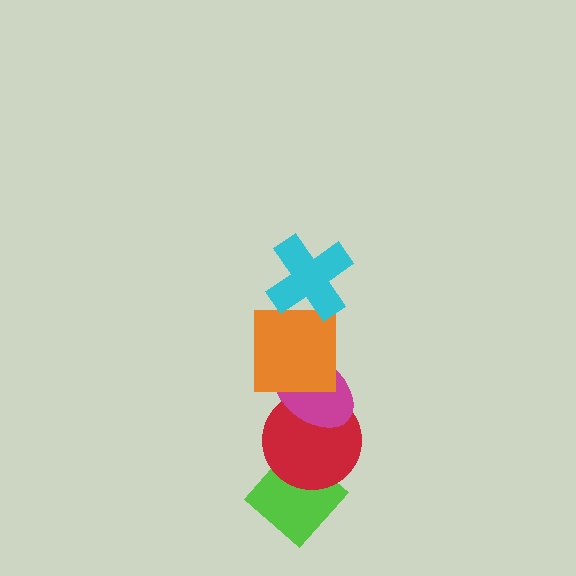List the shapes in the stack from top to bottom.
From top to bottom: the cyan cross, the orange square, the magenta ellipse, the red circle, the lime diamond.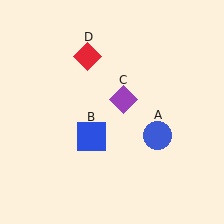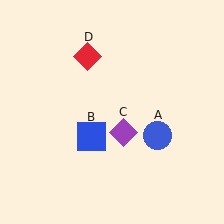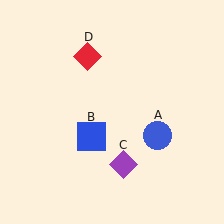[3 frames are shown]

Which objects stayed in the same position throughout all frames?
Blue circle (object A) and blue square (object B) and red diamond (object D) remained stationary.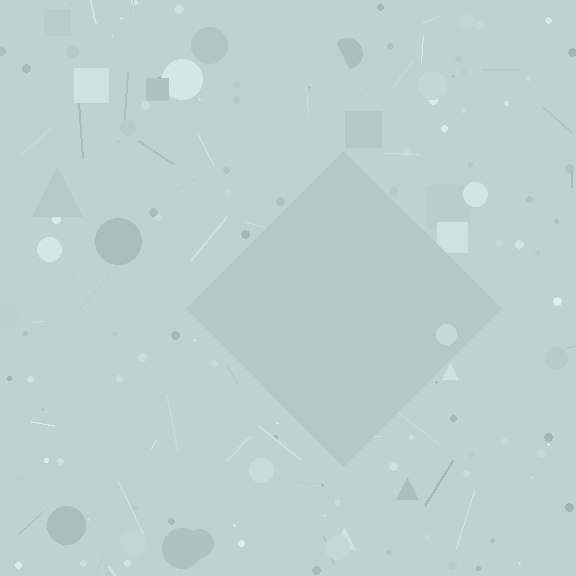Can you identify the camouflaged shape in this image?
The camouflaged shape is a diamond.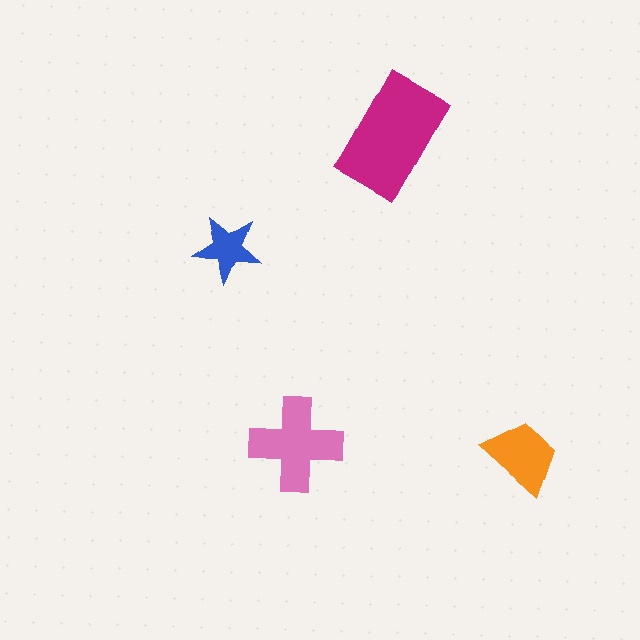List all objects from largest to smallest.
The magenta rectangle, the pink cross, the orange trapezoid, the blue star.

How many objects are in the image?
There are 4 objects in the image.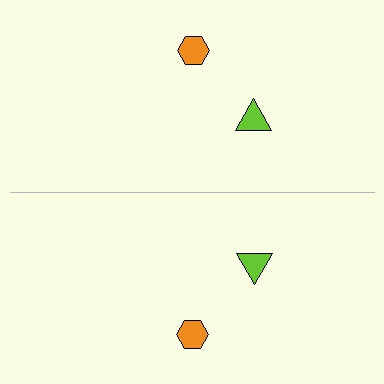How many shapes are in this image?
There are 4 shapes in this image.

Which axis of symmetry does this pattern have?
The pattern has a horizontal axis of symmetry running through the center of the image.